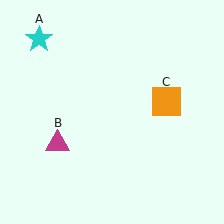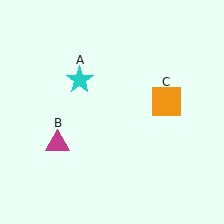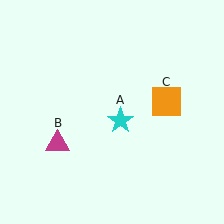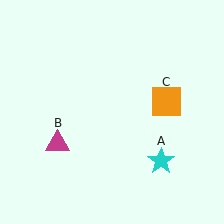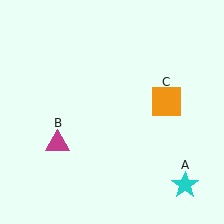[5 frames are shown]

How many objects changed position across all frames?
1 object changed position: cyan star (object A).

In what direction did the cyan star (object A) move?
The cyan star (object A) moved down and to the right.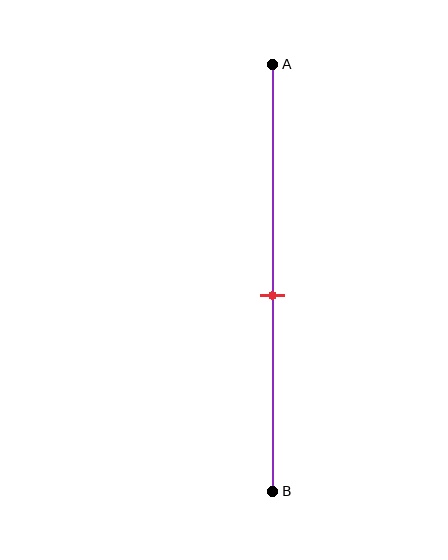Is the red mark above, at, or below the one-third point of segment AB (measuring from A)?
The red mark is below the one-third point of segment AB.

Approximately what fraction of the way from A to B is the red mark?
The red mark is approximately 55% of the way from A to B.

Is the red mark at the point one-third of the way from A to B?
No, the mark is at about 55% from A, not at the 33% one-third point.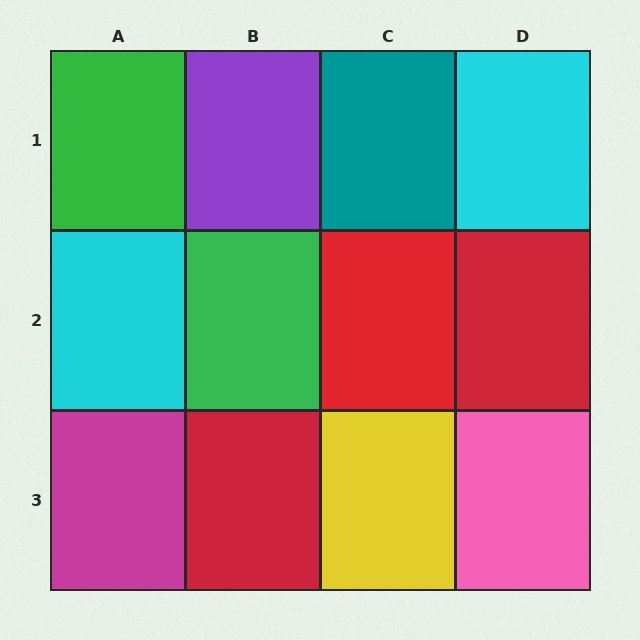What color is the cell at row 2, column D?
Red.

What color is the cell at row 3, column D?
Pink.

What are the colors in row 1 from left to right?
Green, purple, teal, cyan.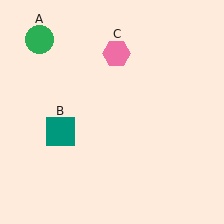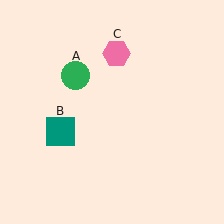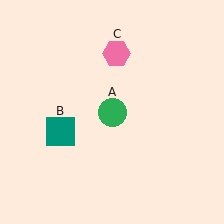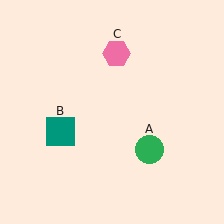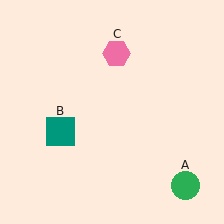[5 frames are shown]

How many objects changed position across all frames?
1 object changed position: green circle (object A).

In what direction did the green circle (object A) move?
The green circle (object A) moved down and to the right.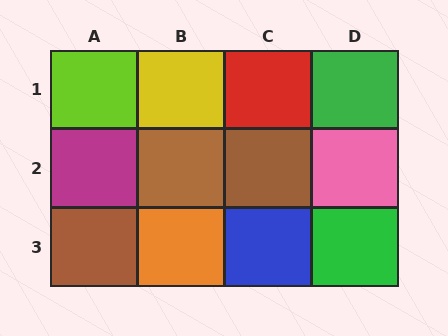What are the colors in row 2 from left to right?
Magenta, brown, brown, pink.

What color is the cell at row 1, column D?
Green.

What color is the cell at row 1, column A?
Lime.